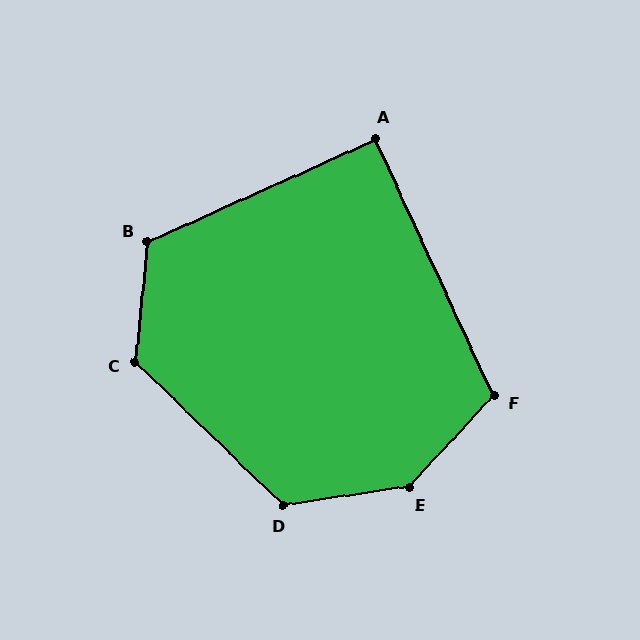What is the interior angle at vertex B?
Approximately 120 degrees (obtuse).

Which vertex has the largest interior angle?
E, at approximately 141 degrees.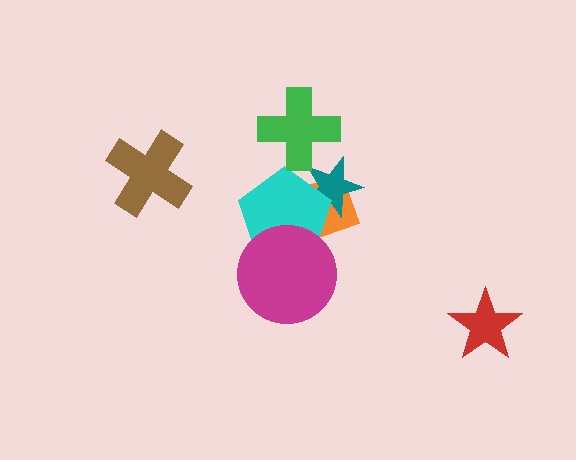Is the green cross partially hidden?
No, no other shape covers it.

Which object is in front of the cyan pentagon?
The magenta circle is in front of the cyan pentagon.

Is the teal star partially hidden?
Yes, it is partially covered by another shape.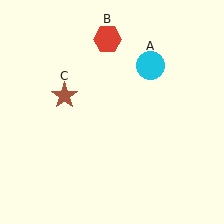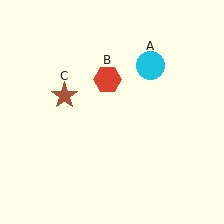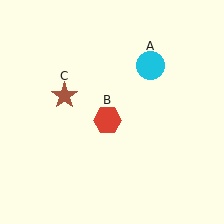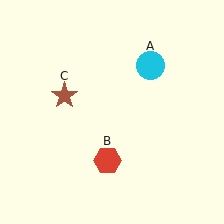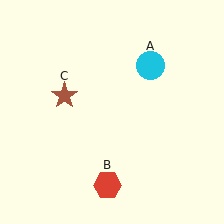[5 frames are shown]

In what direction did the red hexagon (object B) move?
The red hexagon (object B) moved down.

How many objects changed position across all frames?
1 object changed position: red hexagon (object B).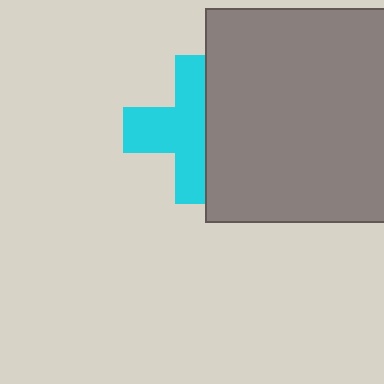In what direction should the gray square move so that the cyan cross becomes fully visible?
The gray square should move right. That is the shortest direction to clear the overlap and leave the cyan cross fully visible.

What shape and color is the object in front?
The object in front is a gray square.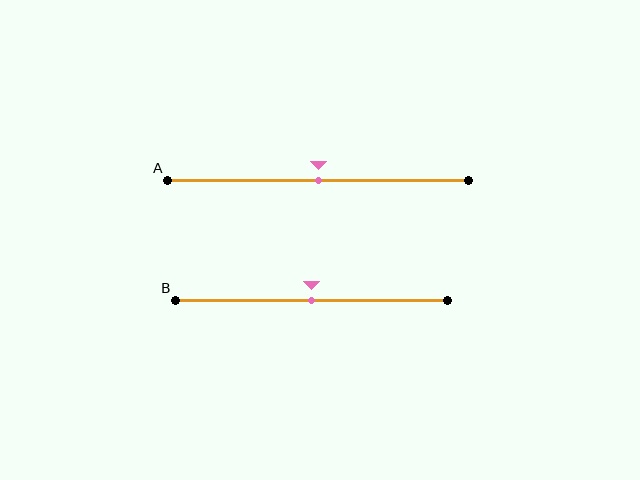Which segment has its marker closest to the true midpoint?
Segment A has its marker closest to the true midpoint.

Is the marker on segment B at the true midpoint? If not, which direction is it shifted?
Yes, the marker on segment B is at the true midpoint.